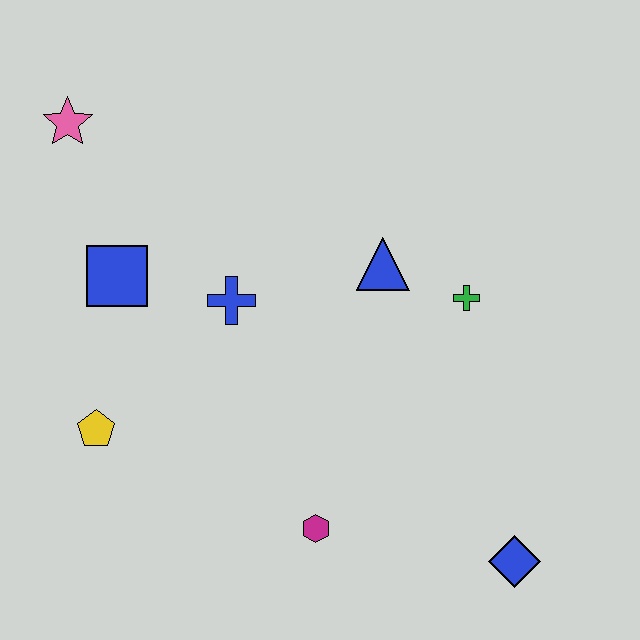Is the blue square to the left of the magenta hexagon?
Yes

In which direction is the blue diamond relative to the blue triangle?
The blue diamond is below the blue triangle.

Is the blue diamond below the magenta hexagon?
Yes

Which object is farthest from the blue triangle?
The pink star is farthest from the blue triangle.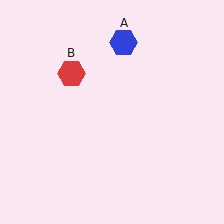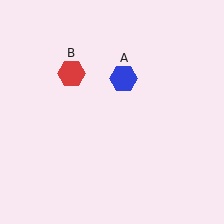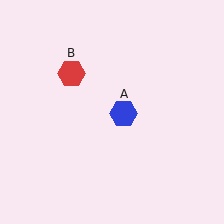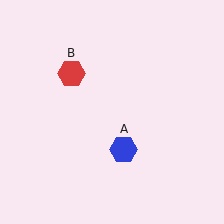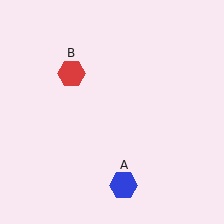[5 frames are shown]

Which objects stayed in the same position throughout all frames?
Red hexagon (object B) remained stationary.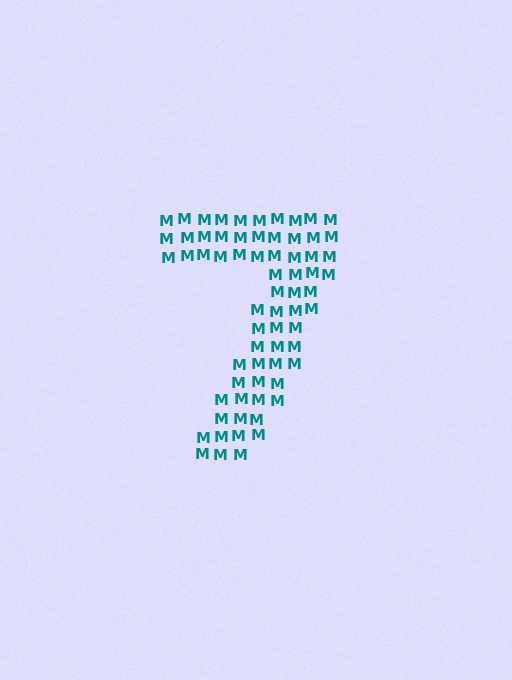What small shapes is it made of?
It is made of small letter M's.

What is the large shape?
The large shape is the digit 7.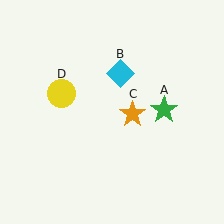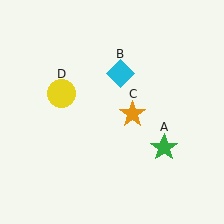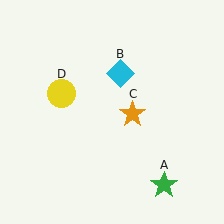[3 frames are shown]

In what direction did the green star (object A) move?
The green star (object A) moved down.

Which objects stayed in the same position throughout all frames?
Cyan diamond (object B) and orange star (object C) and yellow circle (object D) remained stationary.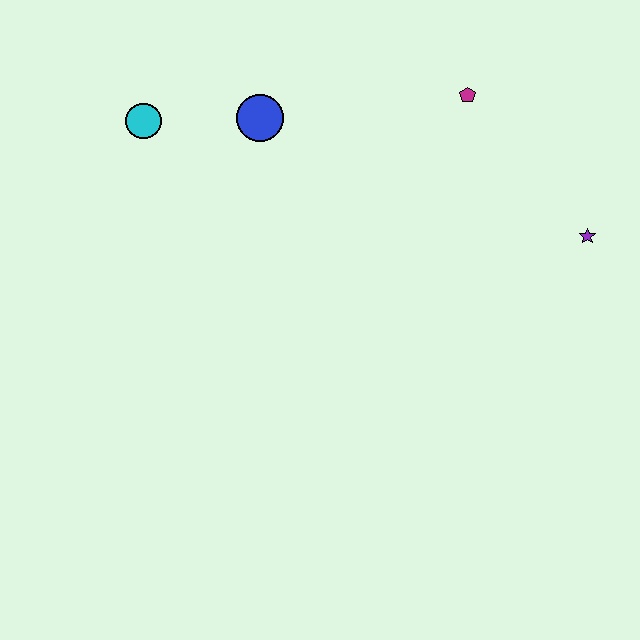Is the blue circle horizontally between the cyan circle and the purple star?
Yes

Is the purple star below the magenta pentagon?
Yes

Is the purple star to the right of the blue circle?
Yes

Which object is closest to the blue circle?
The cyan circle is closest to the blue circle.